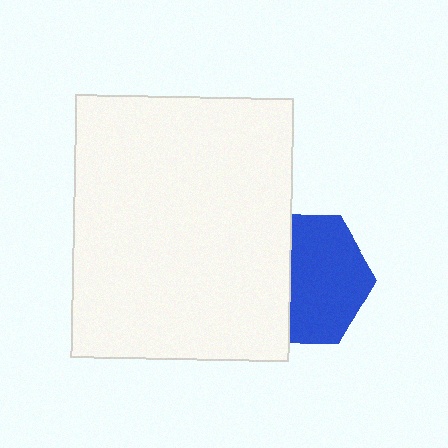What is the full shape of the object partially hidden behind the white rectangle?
The partially hidden object is a blue hexagon.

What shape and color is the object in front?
The object in front is a white rectangle.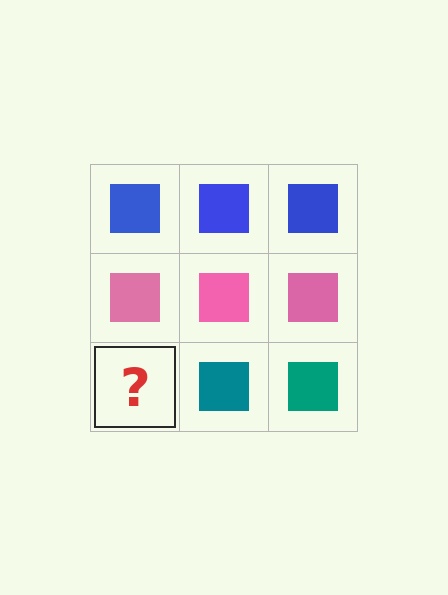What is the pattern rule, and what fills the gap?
The rule is that each row has a consistent color. The gap should be filled with a teal square.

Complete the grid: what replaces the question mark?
The question mark should be replaced with a teal square.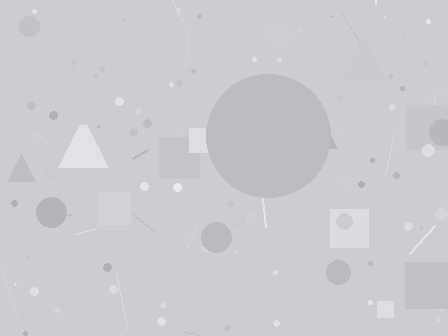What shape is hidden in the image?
A circle is hidden in the image.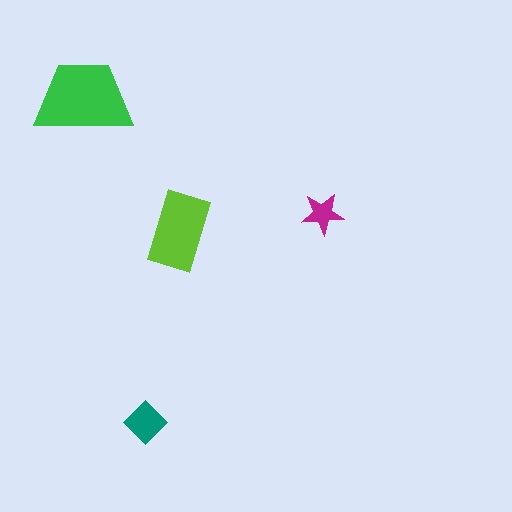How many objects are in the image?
There are 4 objects in the image.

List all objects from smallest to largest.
The magenta star, the teal diamond, the lime rectangle, the green trapezoid.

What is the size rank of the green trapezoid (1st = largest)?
1st.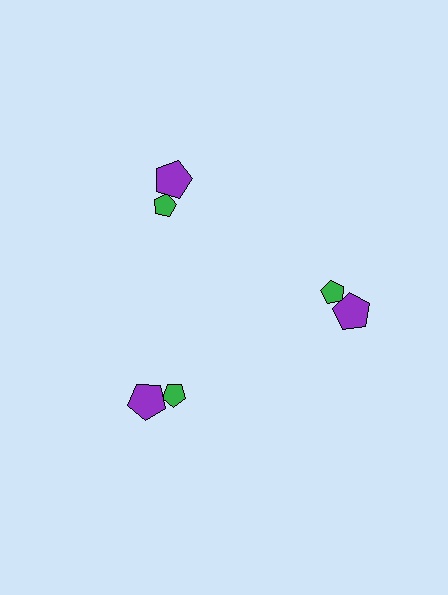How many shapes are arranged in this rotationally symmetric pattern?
There are 6 shapes, arranged in 3 groups of 2.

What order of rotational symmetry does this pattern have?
This pattern has 3-fold rotational symmetry.